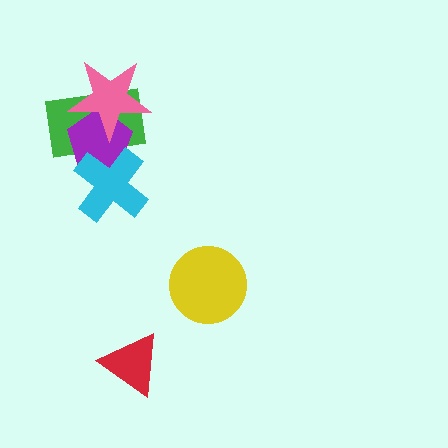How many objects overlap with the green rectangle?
3 objects overlap with the green rectangle.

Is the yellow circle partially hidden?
No, no other shape covers it.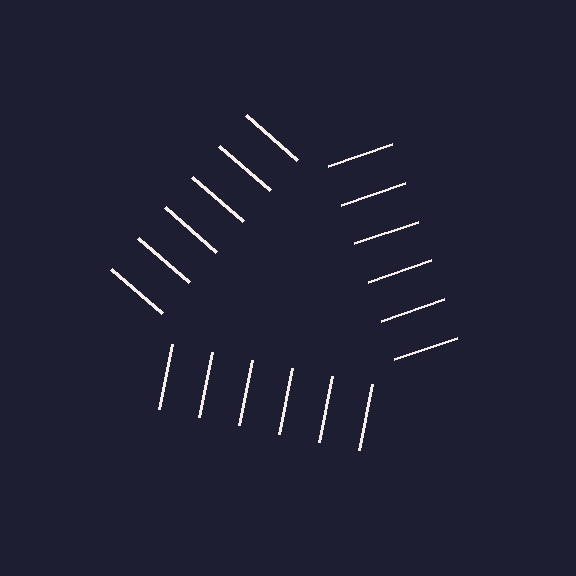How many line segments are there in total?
18 — 6 along each of the 3 edges.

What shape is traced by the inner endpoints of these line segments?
An illusory triangle — the line segments terminate on its edges but no continuous stroke is drawn.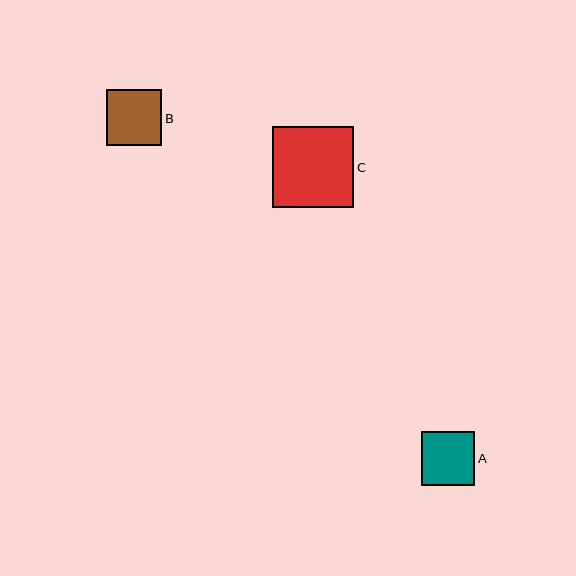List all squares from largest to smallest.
From largest to smallest: C, B, A.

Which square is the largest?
Square C is the largest with a size of approximately 81 pixels.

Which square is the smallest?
Square A is the smallest with a size of approximately 54 pixels.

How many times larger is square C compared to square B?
Square C is approximately 1.5 times the size of square B.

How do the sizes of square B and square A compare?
Square B and square A are approximately the same size.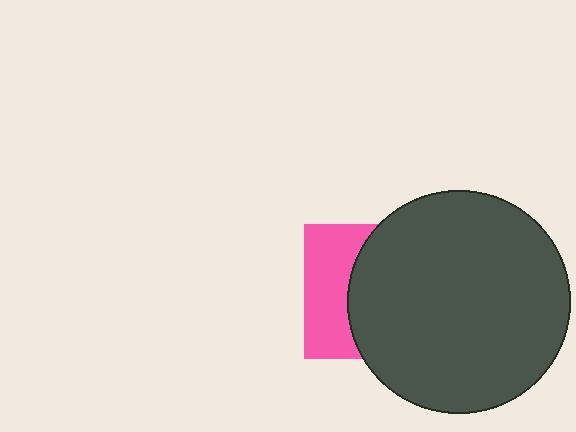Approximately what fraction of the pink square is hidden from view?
Roughly 62% of the pink square is hidden behind the dark gray circle.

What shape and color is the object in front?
The object in front is a dark gray circle.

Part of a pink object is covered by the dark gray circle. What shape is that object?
It is a square.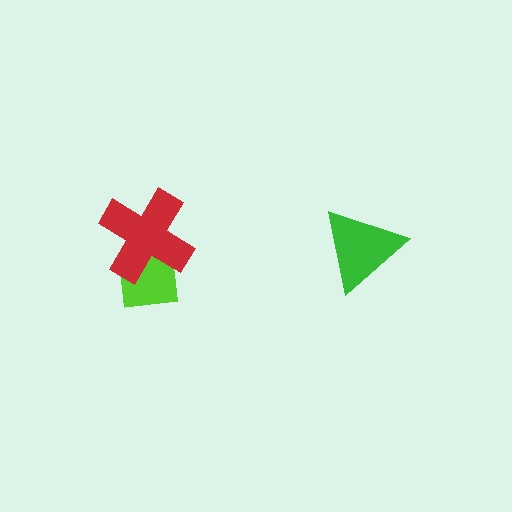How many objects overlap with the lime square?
1 object overlaps with the lime square.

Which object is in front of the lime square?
The red cross is in front of the lime square.